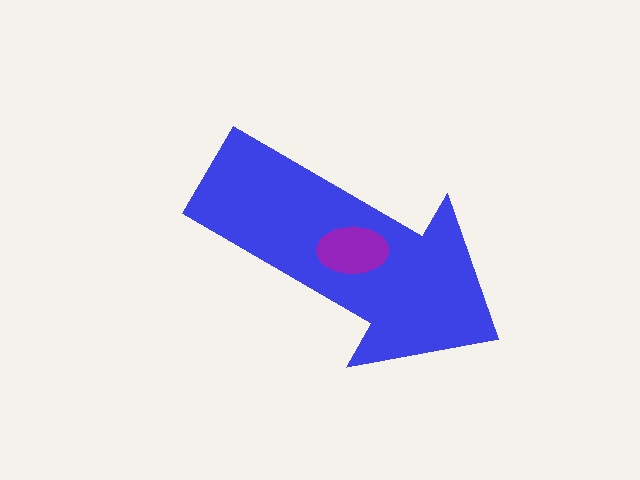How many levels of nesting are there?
2.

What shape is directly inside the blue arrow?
The purple ellipse.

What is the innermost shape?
The purple ellipse.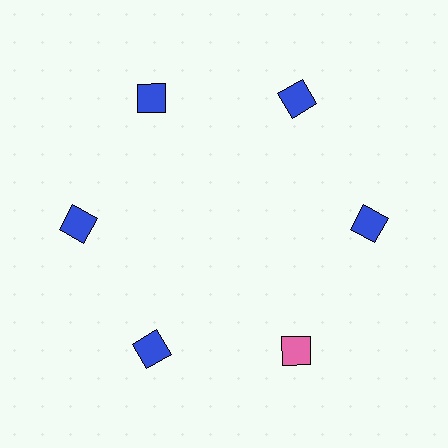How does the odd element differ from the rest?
It has a different color: pink instead of blue.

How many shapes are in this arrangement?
There are 6 shapes arranged in a ring pattern.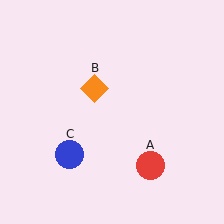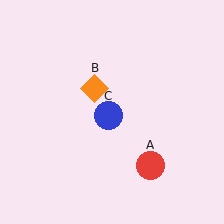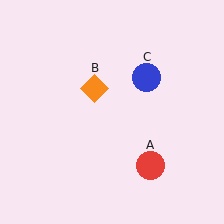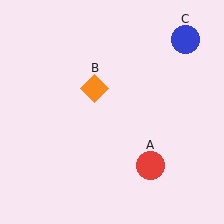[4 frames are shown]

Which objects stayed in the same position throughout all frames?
Red circle (object A) and orange diamond (object B) remained stationary.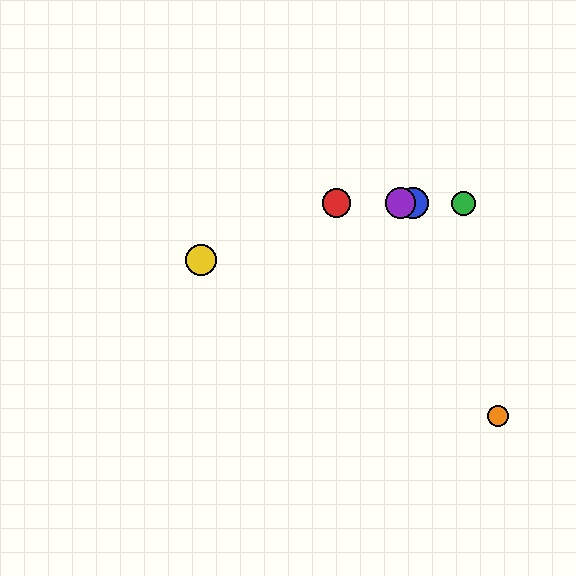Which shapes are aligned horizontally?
The red circle, the blue circle, the green circle, the purple circle are aligned horizontally.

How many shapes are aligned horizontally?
4 shapes (the red circle, the blue circle, the green circle, the purple circle) are aligned horizontally.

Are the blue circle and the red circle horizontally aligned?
Yes, both are at y≈203.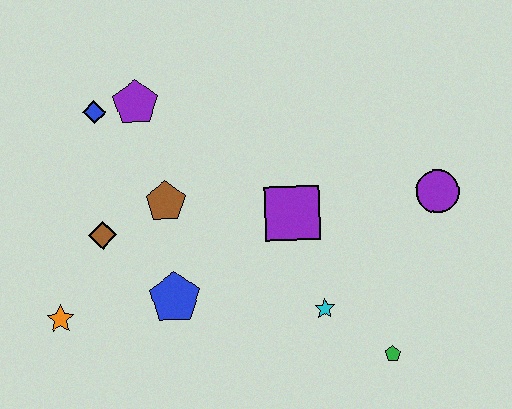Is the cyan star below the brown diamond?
Yes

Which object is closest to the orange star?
The brown diamond is closest to the orange star.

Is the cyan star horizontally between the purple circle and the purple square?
Yes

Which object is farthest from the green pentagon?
The blue diamond is farthest from the green pentagon.